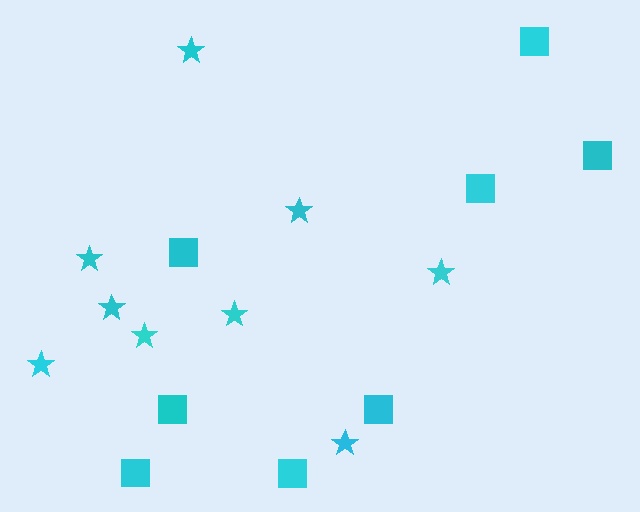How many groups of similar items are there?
There are 2 groups: one group of squares (8) and one group of stars (9).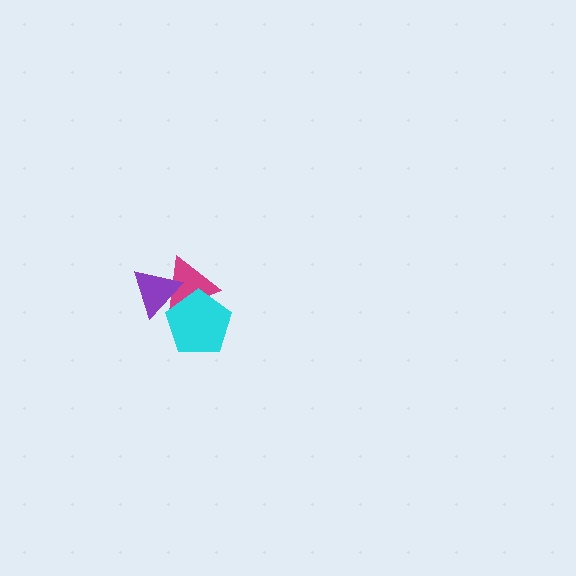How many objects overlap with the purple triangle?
2 objects overlap with the purple triangle.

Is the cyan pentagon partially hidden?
Yes, it is partially covered by another shape.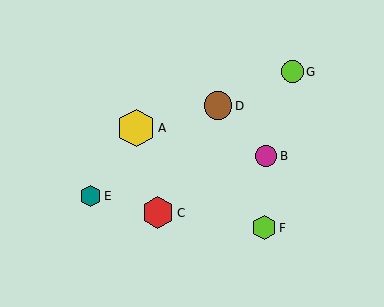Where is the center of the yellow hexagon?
The center of the yellow hexagon is at (136, 128).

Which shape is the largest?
The yellow hexagon (labeled A) is the largest.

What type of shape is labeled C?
Shape C is a red hexagon.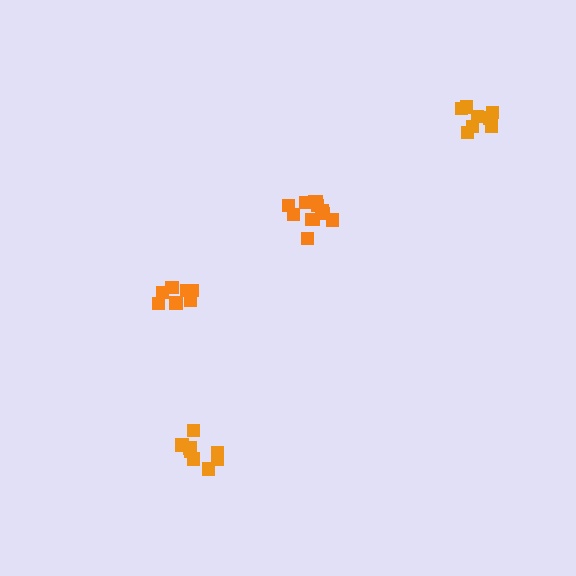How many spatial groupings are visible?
There are 4 spatial groupings.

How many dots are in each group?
Group 1: 8 dots, Group 2: 7 dots, Group 3: 12 dots, Group 4: 9 dots (36 total).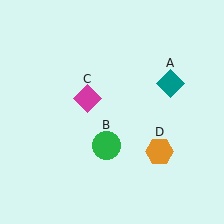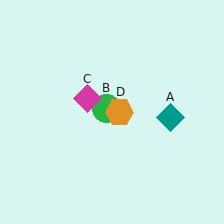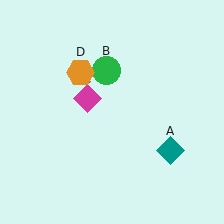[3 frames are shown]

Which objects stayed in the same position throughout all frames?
Magenta diamond (object C) remained stationary.